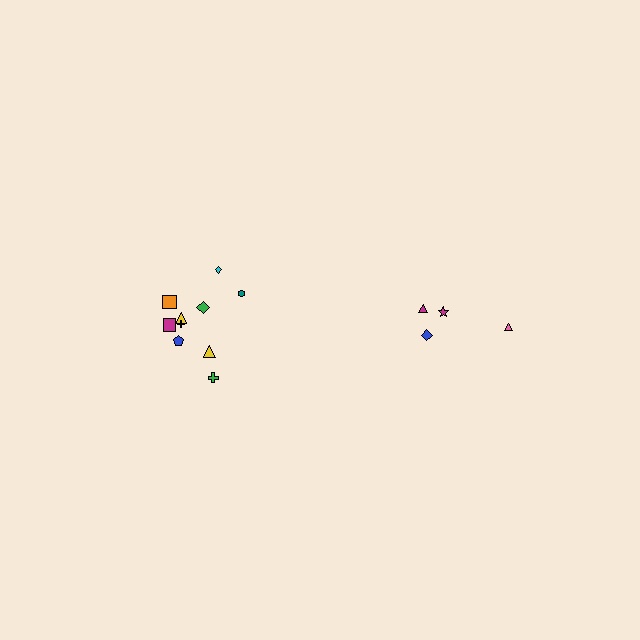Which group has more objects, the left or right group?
The left group.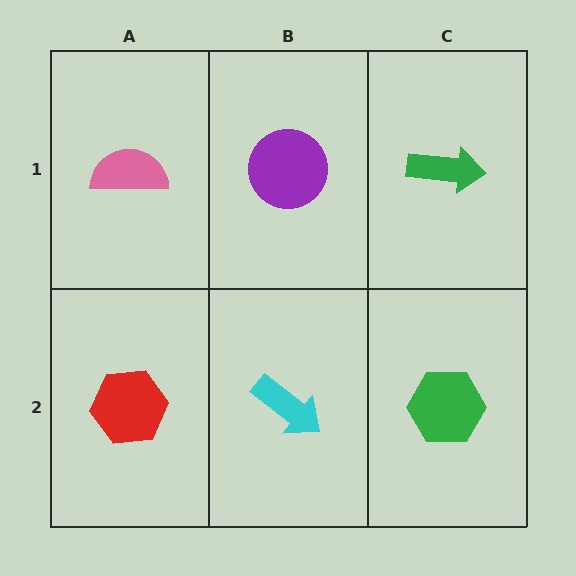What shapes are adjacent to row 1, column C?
A green hexagon (row 2, column C), a purple circle (row 1, column B).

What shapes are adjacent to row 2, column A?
A pink semicircle (row 1, column A), a cyan arrow (row 2, column B).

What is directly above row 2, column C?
A green arrow.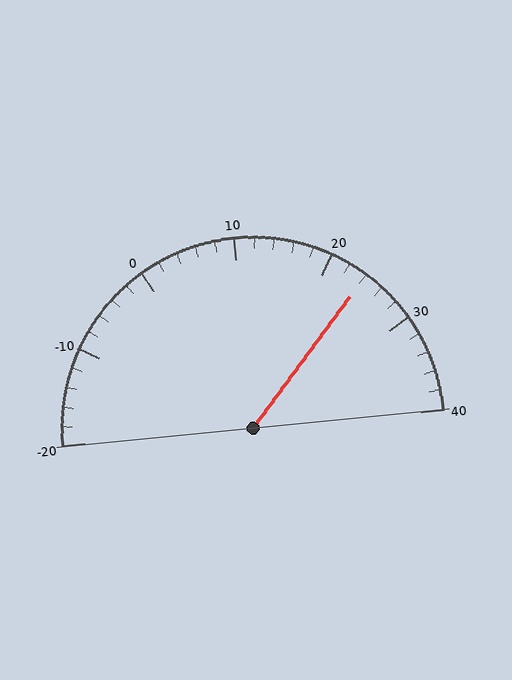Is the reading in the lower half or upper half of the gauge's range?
The reading is in the upper half of the range (-20 to 40).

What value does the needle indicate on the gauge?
The needle indicates approximately 24.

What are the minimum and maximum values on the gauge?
The gauge ranges from -20 to 40.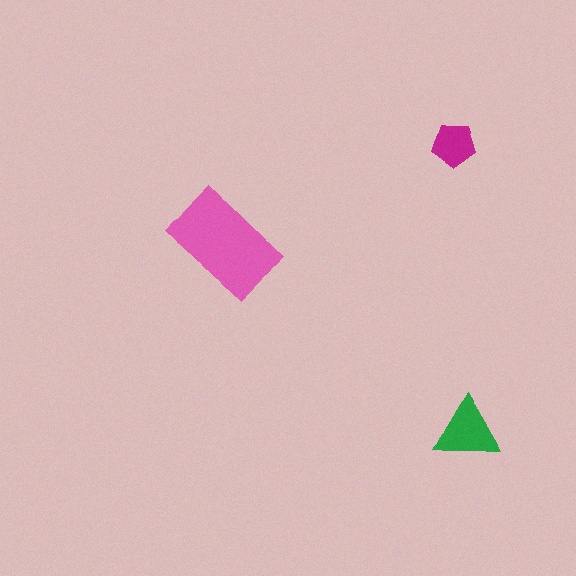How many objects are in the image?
There are 3 objects in the image.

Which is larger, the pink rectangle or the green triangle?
The pink rectangle.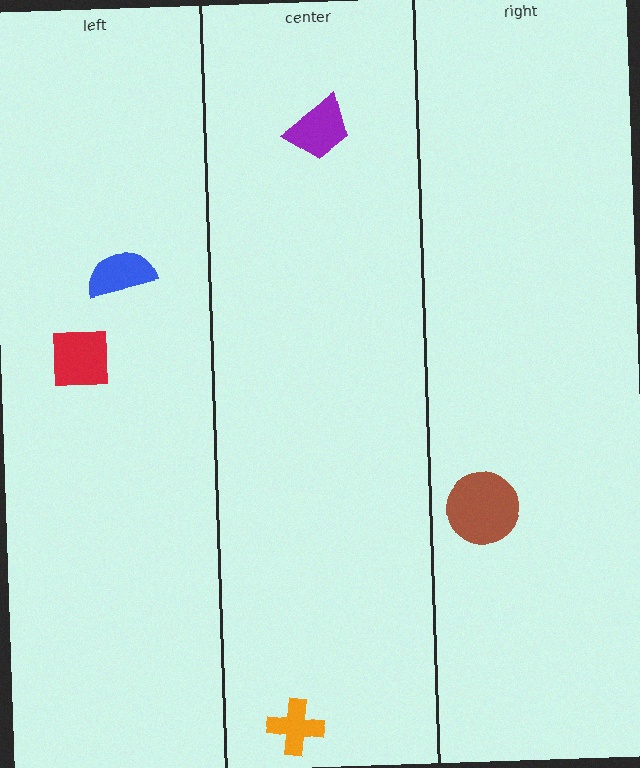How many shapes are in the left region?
2.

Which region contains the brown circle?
The right region.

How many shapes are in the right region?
1.